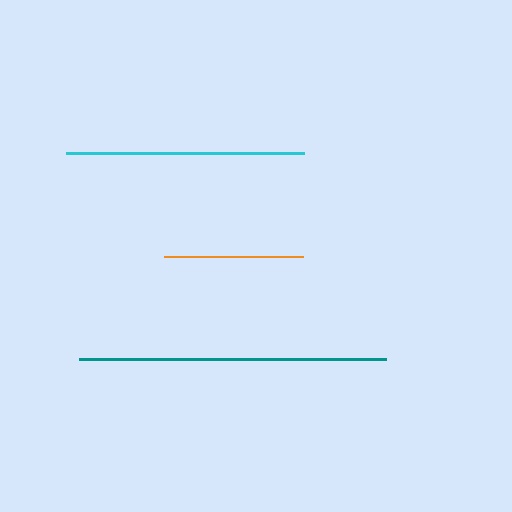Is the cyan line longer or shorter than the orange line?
The cyan line is longer than the orange line.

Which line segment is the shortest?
The orange line is the shortest at approximately 139 pixels.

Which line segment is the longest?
The teal line is the longest at approximately 307 pixels.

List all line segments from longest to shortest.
From longest to shortest: teal, cyan, orange.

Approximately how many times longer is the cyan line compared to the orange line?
The cyan line is approximately 1.7 times the length of the orange line.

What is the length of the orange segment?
The orange segment is approximately 139 pixels long.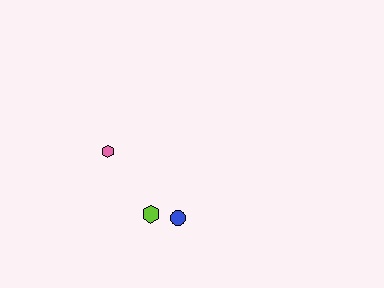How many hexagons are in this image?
There are 2 hexagons.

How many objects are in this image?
There are 3 objects.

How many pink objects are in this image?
There is 1 pink object.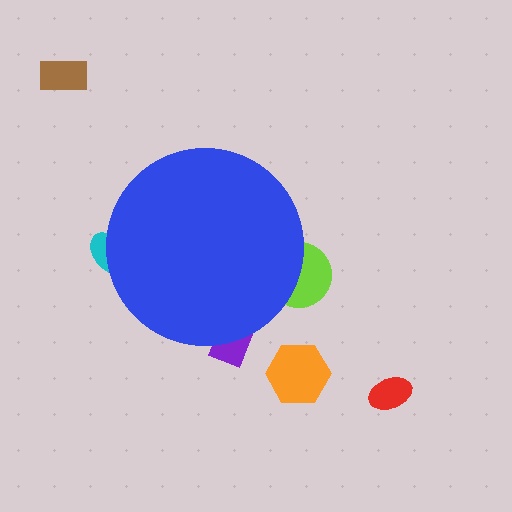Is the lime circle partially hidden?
Yes, the lime circle is partially hidden behind the blue circle.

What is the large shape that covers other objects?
A blue circle.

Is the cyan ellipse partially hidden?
Yes, the cyan ellipse is partially hidden behind the blue circle.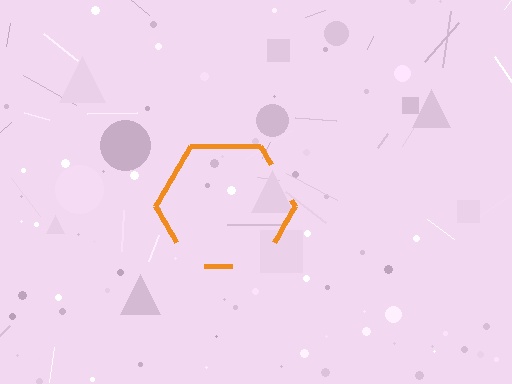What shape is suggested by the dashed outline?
The dashed outline suggests a hexagon.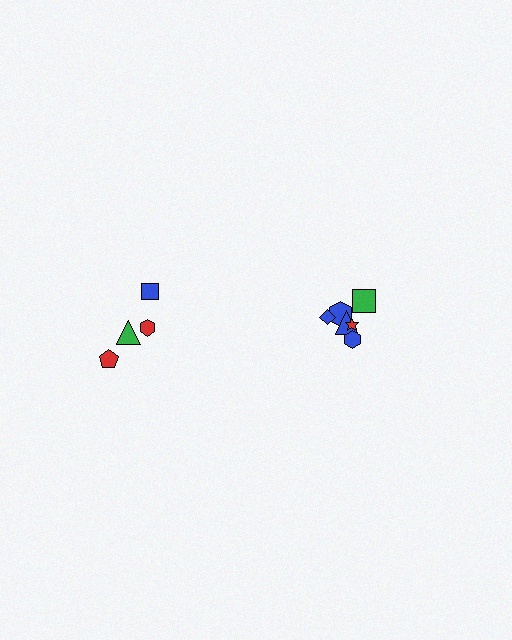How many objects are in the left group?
There are 4 objects.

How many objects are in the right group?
There are 6 objects.